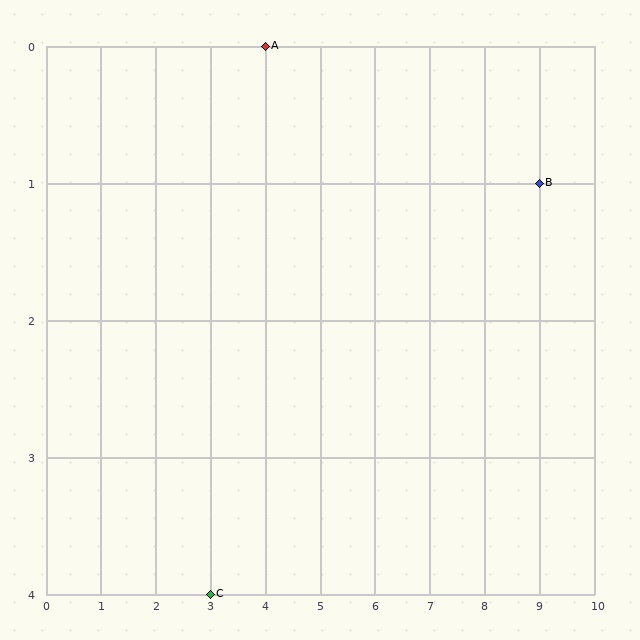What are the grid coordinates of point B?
Point B is at grid coordinates (9, 1).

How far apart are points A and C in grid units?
Points A and C are 1 column and 4 rows apart (about 4.1 grid units diagonally).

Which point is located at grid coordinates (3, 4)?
Point C is at (3, 4).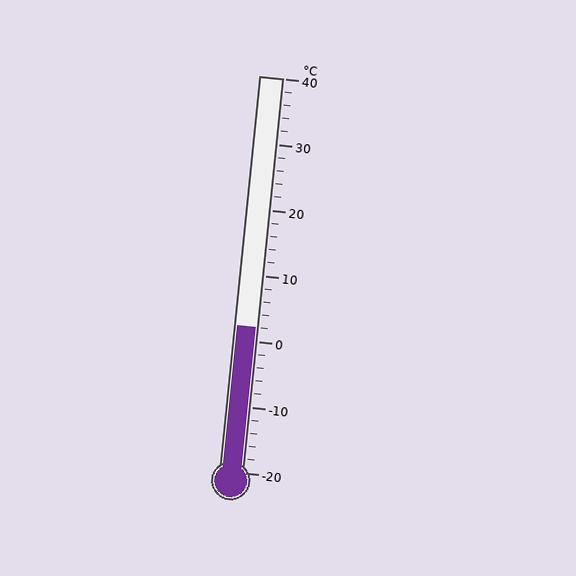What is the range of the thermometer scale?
The thermometer scale ranges from -20°C to 40°C.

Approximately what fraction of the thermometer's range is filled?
The thermometer is filled to approximately 35% of its range.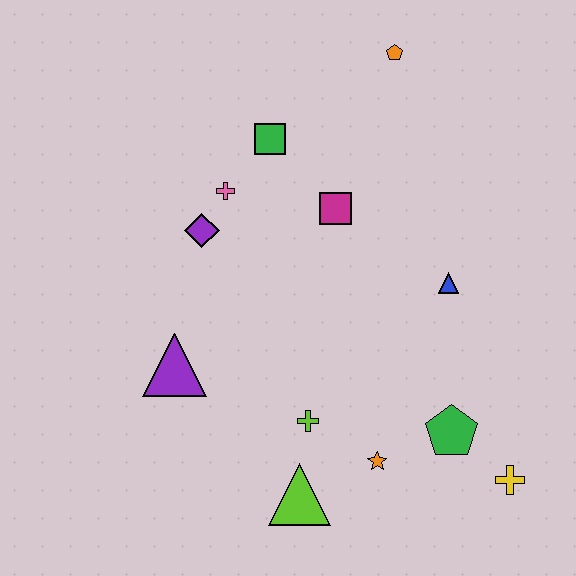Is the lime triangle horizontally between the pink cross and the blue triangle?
Yes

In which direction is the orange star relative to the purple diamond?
The orange star is below the purple diamond.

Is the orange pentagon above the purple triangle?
Yes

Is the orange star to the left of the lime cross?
No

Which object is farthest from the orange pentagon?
The lime triangle is farthest from the orange pentagon.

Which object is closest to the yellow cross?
The green pentagon is closest to the yellow cross.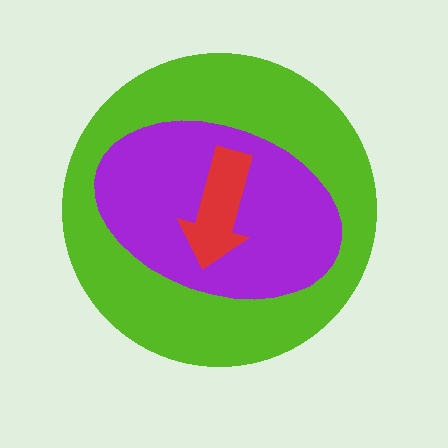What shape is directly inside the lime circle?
The purple ellipse.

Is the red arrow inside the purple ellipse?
Yes.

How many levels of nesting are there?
3.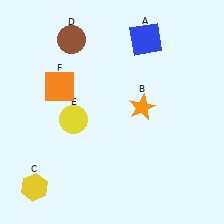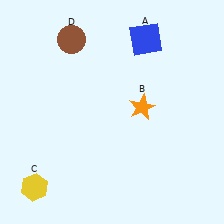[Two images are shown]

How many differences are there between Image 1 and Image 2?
There are 2 differences between the two images.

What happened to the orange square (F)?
The orange square (F) was removed in Image 2. It was in the top-left area of Image 1.